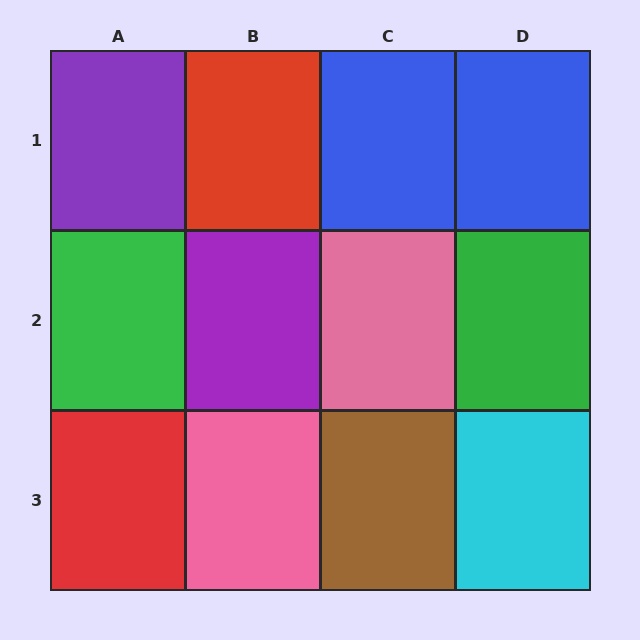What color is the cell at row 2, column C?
Pink.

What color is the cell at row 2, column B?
Purple.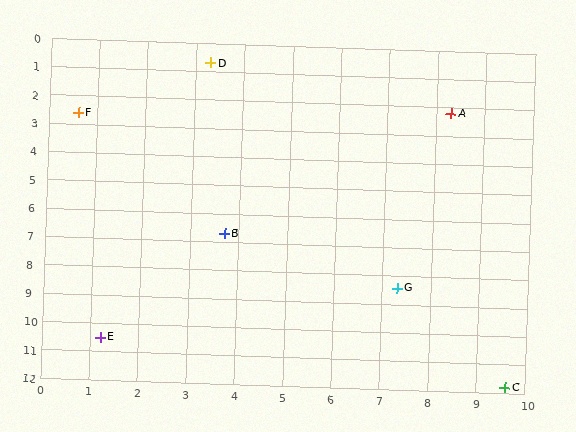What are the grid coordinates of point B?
Point B is at approximately (3.7, 6.7).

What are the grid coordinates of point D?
Point D is at approximately (3.3, 0.7).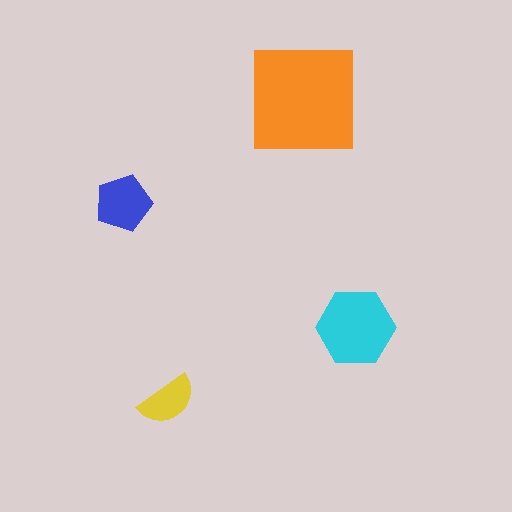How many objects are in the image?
There are 4 objects in the image.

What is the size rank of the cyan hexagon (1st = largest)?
2nd.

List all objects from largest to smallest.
The orange square, the cyan hexagon, the blue pentagon, the yellow semicircle.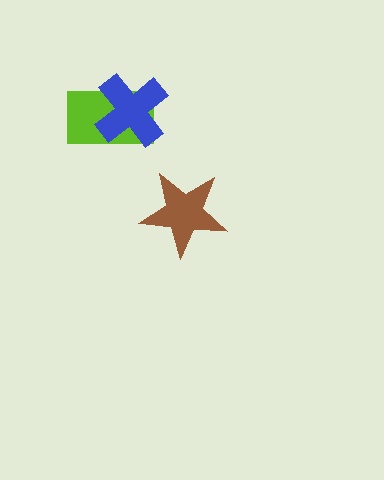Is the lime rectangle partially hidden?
Yes, it is partially covered by another shape.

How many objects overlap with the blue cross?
1 object overlaps with the blue cross.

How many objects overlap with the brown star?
0 objects overlap with the brown star.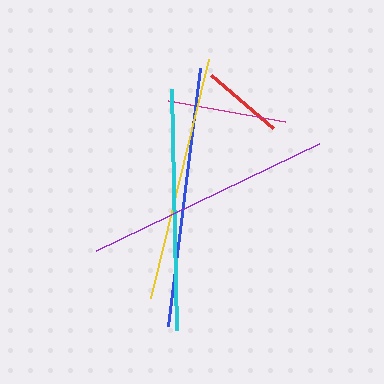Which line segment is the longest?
The blue line is the longest at approximately 260 pixels.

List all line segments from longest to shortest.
From longest to shortest: blue, purple, yellow, cyan, magenta, red.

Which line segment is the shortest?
The red line is the shortest at approximately 82 pixels.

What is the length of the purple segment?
The purple segment is approximately 248 pixels long.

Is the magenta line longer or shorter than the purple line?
The purple line is longer than the magenta line.